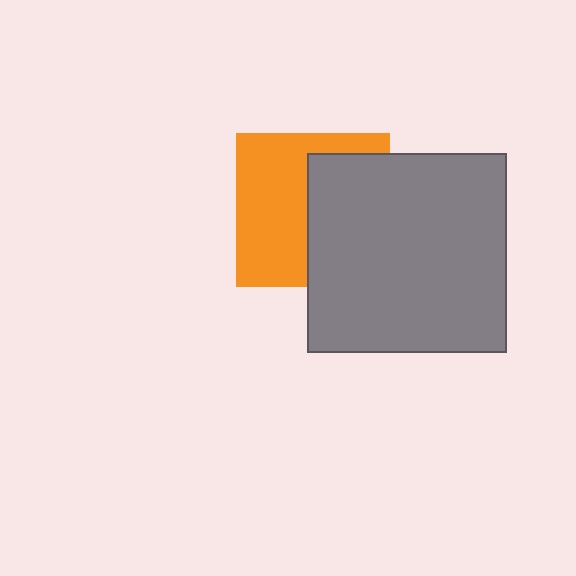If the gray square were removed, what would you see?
You would see the complete orange square.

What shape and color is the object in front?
The object in front is a gray square.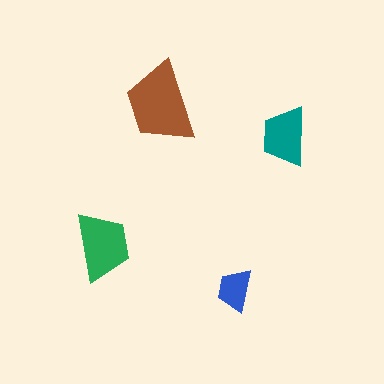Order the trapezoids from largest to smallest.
the brown one, the green one, the teal one, the blue one.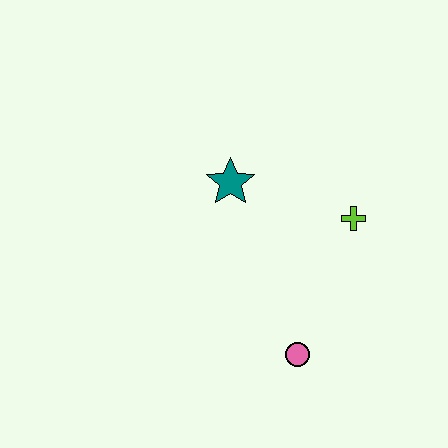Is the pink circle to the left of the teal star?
No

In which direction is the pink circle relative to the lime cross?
The pink circle is below the lime cross.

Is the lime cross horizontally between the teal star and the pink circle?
No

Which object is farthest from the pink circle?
The teal star is farthest from the pink circle.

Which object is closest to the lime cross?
The teal star is closest to the lime cross.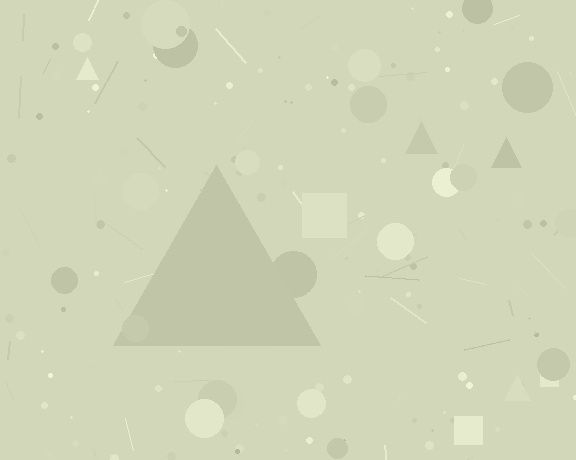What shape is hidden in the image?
A triangle is hidden in the image.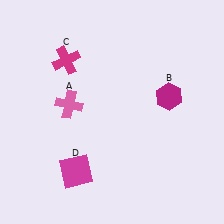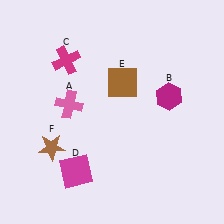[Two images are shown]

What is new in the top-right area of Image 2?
A brown square (E) was added in the top-right area of Image 2.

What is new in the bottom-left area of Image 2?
A brown star (F) was added in the bottom-left area of Image 2.